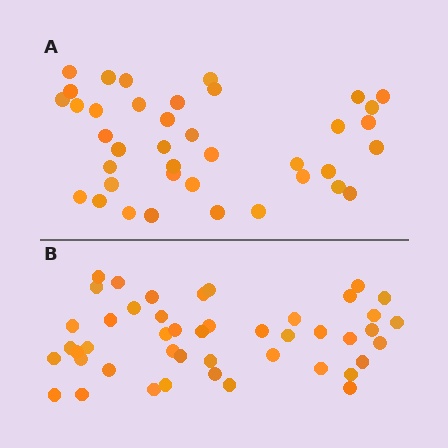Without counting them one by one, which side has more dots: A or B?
Region B (the bottom region) has more dots.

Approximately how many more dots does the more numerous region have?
Region B has roughly 8 or so more dots than region A.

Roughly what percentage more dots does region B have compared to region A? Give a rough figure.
About 20% more.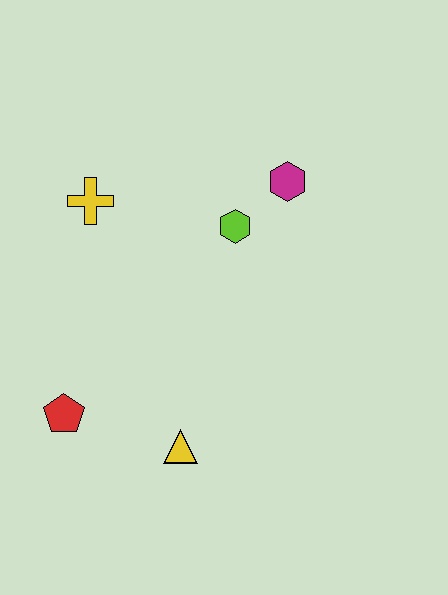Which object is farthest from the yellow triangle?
The magenta hexagon is farthest from the yellow triangle.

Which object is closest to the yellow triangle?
The red pentagon is closest to the yellow triangle.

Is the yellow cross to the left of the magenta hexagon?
Yes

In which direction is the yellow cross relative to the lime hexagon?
The yellow cross is to the left of the lime hexagon.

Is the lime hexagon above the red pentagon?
Yes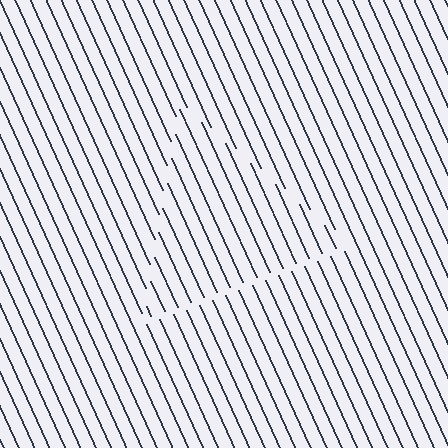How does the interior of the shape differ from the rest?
The interior of the shape contains the same grating, shifted by half a period — the contour is defined by the phase discontinuity where line-ends from the inner and outer gratings abut.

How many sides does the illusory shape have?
3 sides — the line-ends trace a triangle.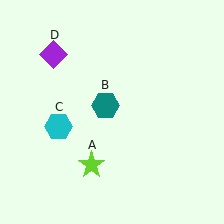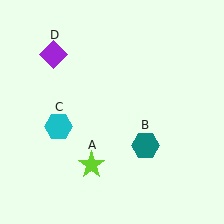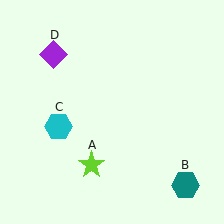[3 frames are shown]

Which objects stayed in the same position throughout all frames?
Lime star (object A) and cyan hexagon (object C) and purple diamond (object D) remained stationary.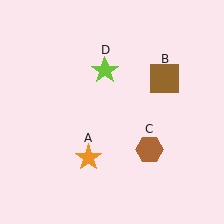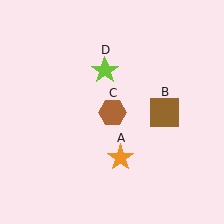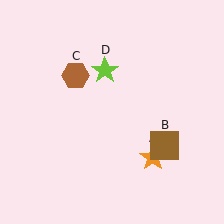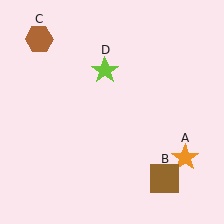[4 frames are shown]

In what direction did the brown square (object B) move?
The brown square (object B) moved down.